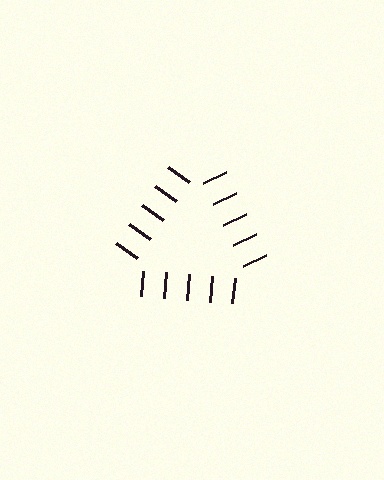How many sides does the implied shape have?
3 sides — the line-ends trace a triangle.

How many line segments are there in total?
15 — 5 along each of the 3 edges.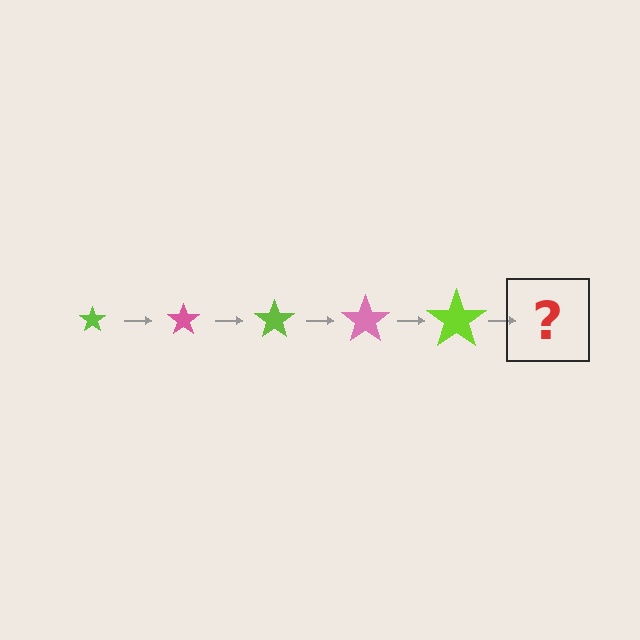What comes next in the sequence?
The next element should be a pink star, larger than the previous one.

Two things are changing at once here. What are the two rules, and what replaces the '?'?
The two rules are that the star grows larger each step and the color cycles through lime and pink. The '?' should be a pink star, larger than the previous one.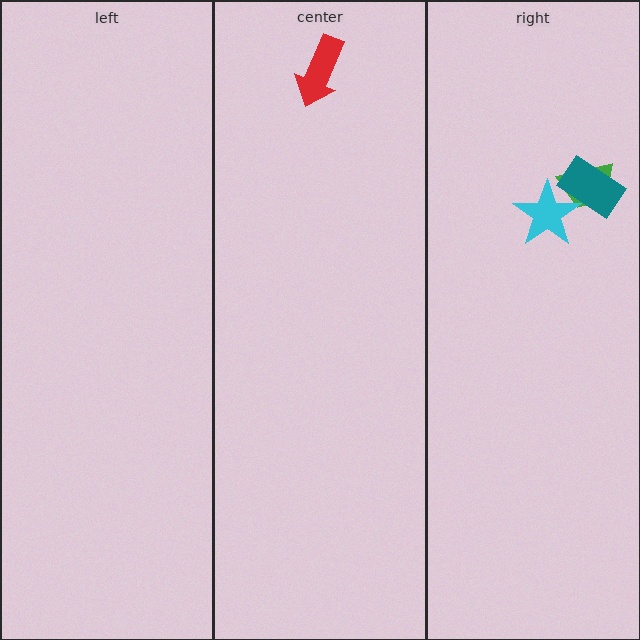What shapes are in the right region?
The green trapezoid, the cyan star, the teal rectangle.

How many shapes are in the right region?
3.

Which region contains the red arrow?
The center region.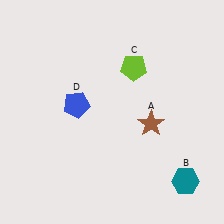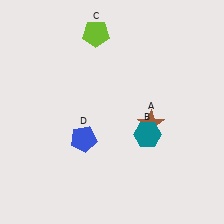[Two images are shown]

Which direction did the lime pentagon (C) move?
The lime pentagon (C) moved left.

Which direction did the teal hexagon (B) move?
The teal hexagon (B) moved up.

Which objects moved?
The objects that moved are: the teal hexagon (B), the lime pentagon (C), the blue pentagon (D).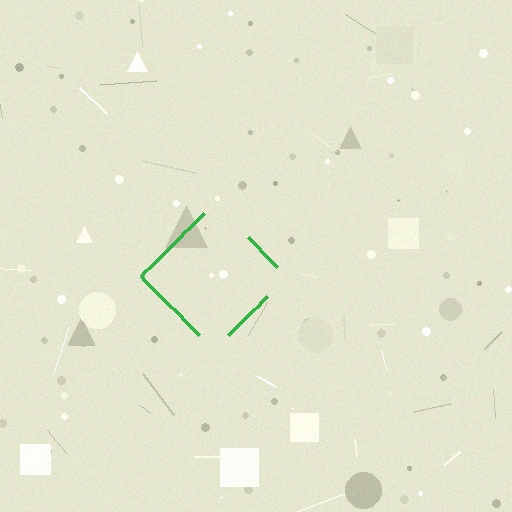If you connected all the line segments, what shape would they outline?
They would outline a diamond.